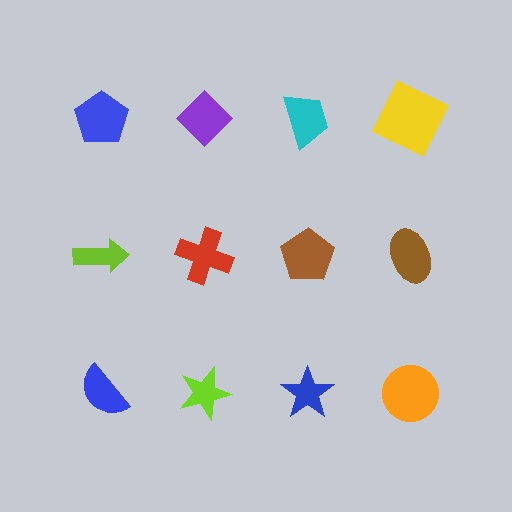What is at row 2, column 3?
A brown pentagon.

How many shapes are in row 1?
4 shapes.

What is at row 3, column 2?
A lime star.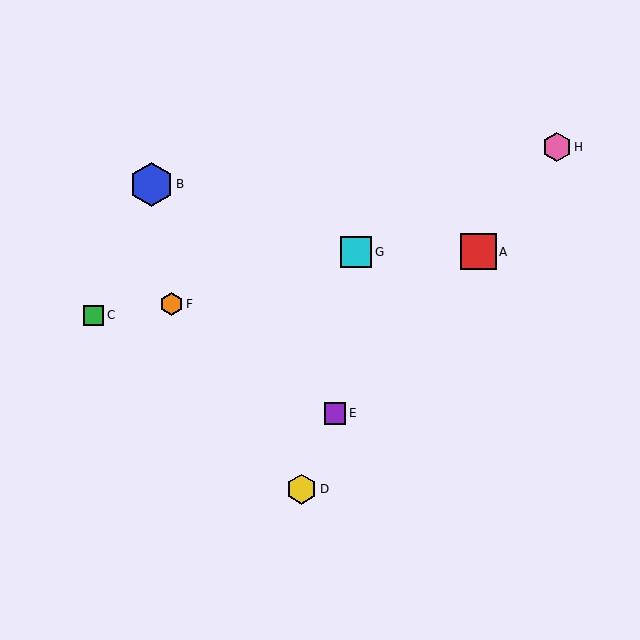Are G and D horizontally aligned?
No, G is at y≈252 and D is at y≈489.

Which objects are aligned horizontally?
Objects A, G are aligned horizontally.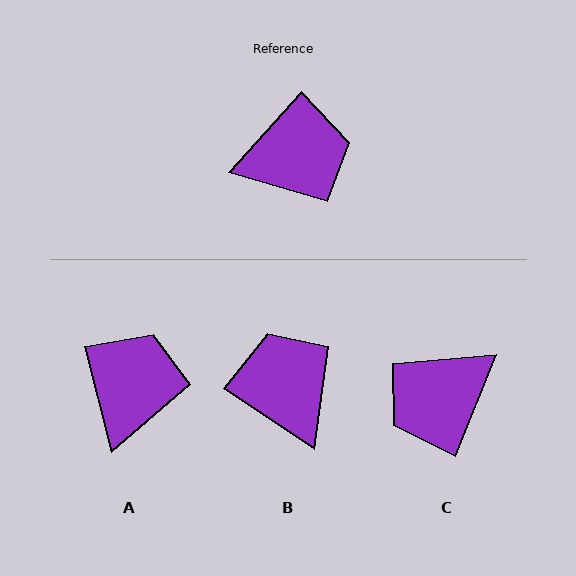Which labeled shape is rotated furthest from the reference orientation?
C, about 159 degrees away.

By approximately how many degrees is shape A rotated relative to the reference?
Approximately 57 degrees counter-clockwise.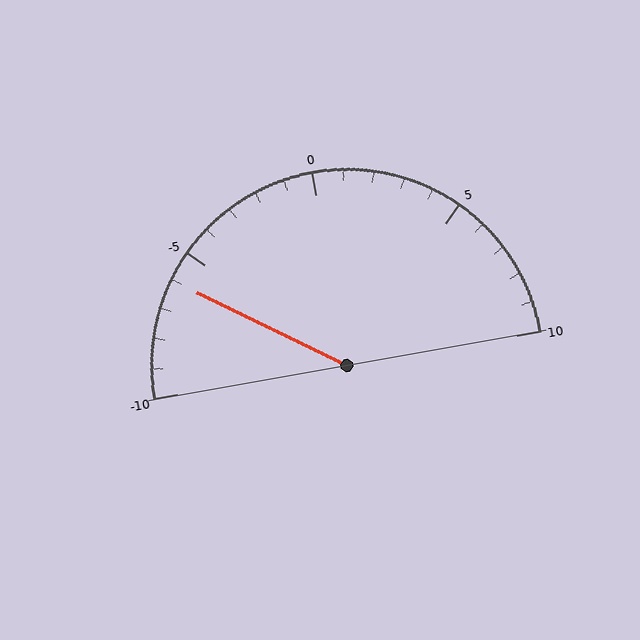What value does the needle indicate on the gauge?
The needle indicates approximately -6.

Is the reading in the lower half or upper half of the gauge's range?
The reading is in the lower half of the range (-10 to 10).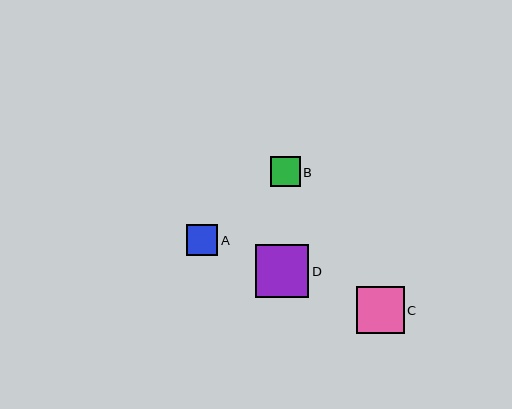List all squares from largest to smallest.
From largest to smallest: D, C, A, B.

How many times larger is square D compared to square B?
Square D is approximately 1.8 times the size of square B.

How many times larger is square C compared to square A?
Square C is approximately 1.5 times the size of square A.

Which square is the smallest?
Square B is the smallest with a size of approximately 30 pixels.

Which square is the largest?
Square D is the largest with a size of approximately 53 pixels.